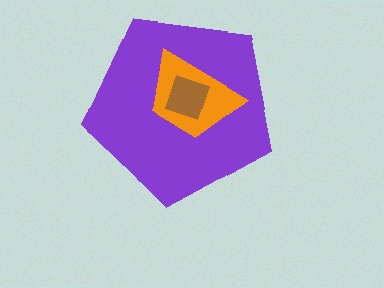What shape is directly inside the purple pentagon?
The orange trapezoid.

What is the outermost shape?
The purple pentagon.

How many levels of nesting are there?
3.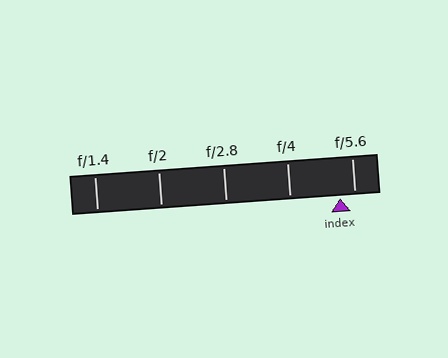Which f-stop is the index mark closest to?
The index mark is closest to f/5.6.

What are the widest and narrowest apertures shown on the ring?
The widest aperture shown is f/1.4 and the narrowest is f/5.6.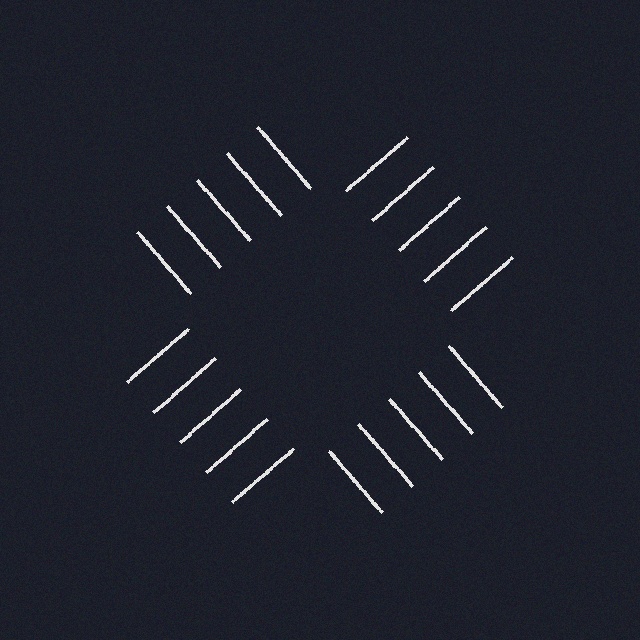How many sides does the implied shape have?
4 sides — the line-ends trace a square.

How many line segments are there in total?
20 — 5 along each of the 4 edges.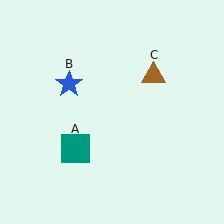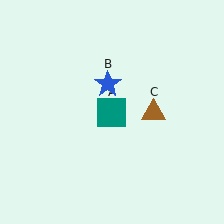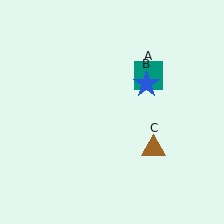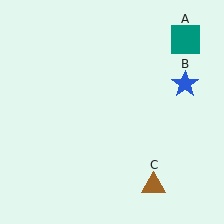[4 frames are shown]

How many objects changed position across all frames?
3 objects changed position: teal square (object A), blue star (object B), brown triangle (object C).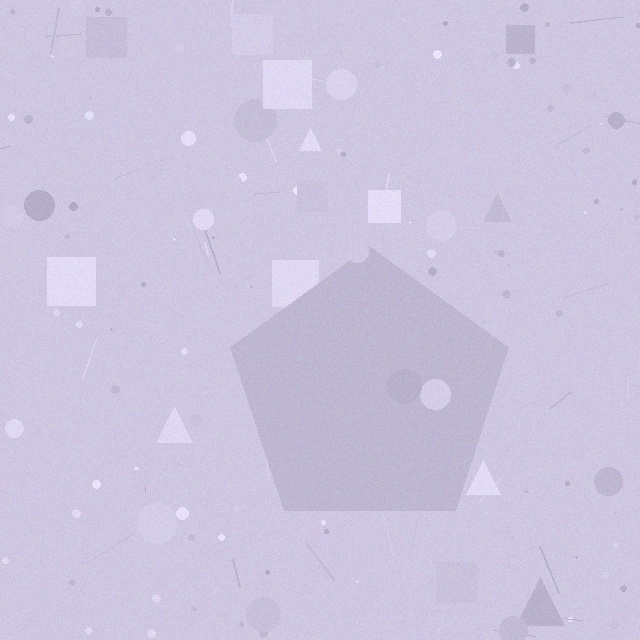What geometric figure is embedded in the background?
A pentagon is embedded in the background.